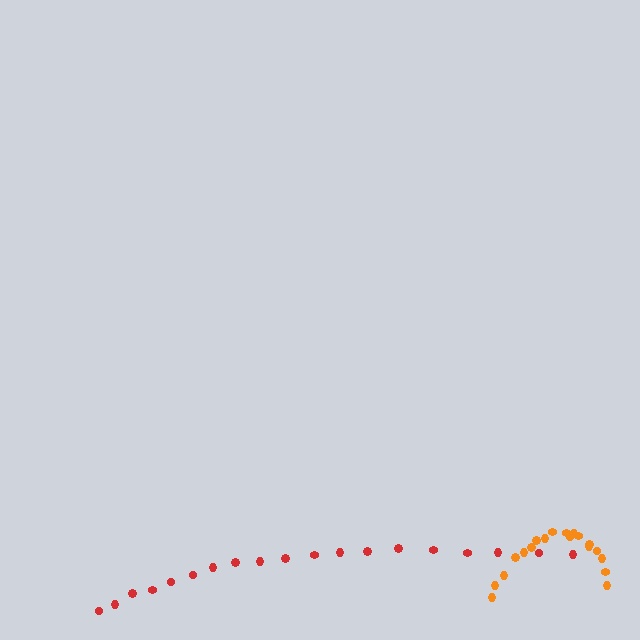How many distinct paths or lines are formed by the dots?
There are 2 distinct paths.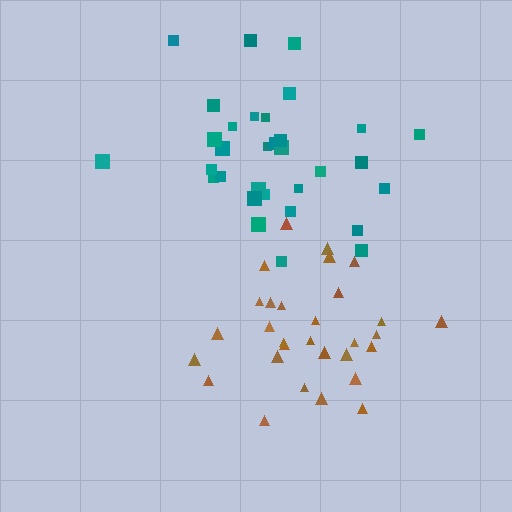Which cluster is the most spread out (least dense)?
Brown.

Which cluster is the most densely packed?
Teal.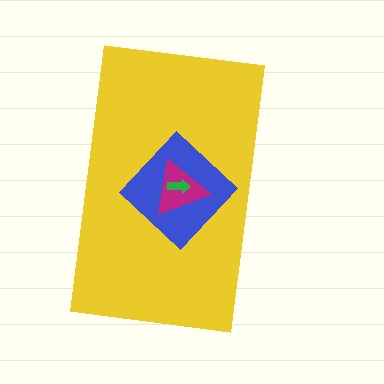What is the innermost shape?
The green arrow.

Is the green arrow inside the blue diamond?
Yes.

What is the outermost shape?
The yellow rectangle.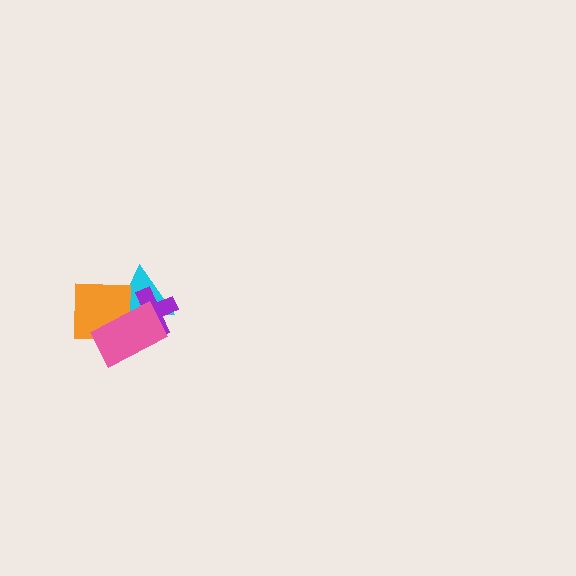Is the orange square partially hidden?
Yes, it is partially covered by another shape.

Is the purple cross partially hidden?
Yes, it is partially covered by another shape.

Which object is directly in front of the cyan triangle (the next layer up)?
The orange square is directly in front of the cyan triangle.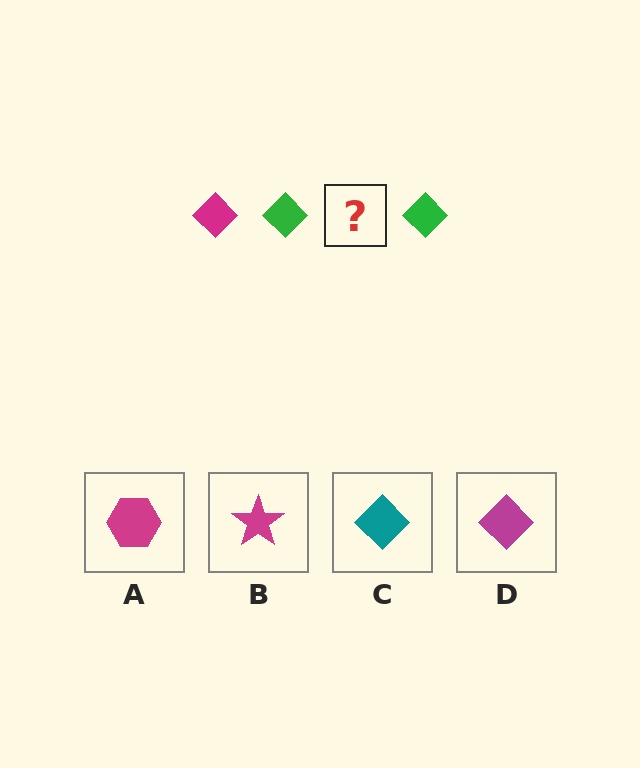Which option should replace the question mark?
Option D.